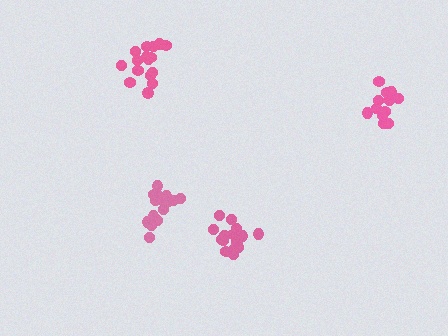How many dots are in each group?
Group 1: 16 dots, Group 2: 13 dots, Group 3: 17 dots, Group 4: 16 dots (62 total).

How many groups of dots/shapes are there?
There are 4 groups.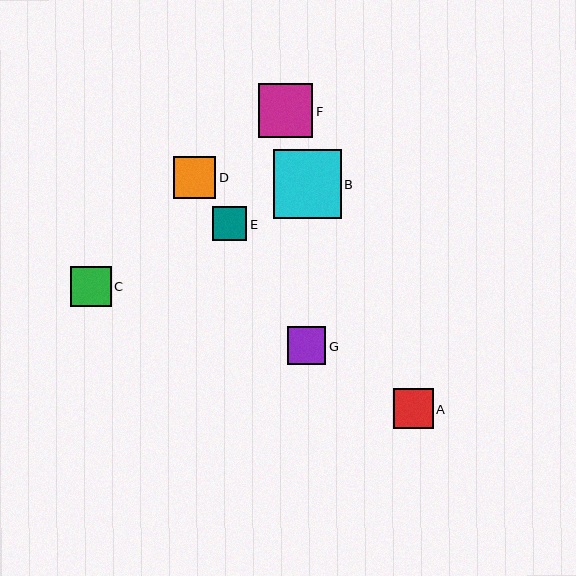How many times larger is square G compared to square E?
Square G is approximately 1.1 times the size of square E.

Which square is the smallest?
Square E is the smallest with a size of approximately 34 pixels.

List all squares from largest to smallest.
From largest to smallest: B, F, D, C, A, G, E.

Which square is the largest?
Square B is the largest with a size of approximately 68 pixels.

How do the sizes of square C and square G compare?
Square C and square G are approximately the same size.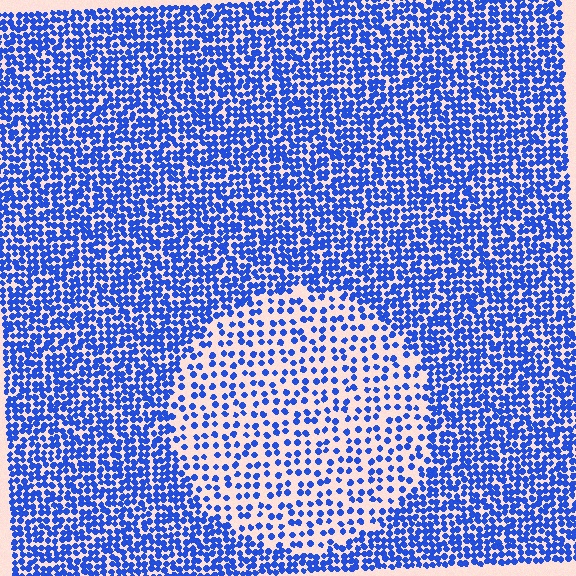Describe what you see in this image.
The image contains small blue elements arranged at two different densities. A circle-shaped region is visible where the elements are less densely packed than the surrounding area.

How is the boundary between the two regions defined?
The boundary is defined by a change in element density (approximately 2.2x ratio). All elements are the same color, size, and shape.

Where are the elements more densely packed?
The elements are more densely packed outside the circle boundary.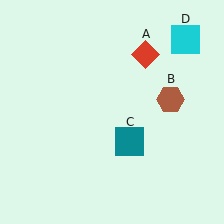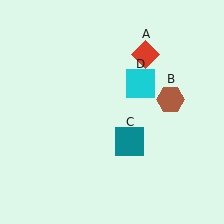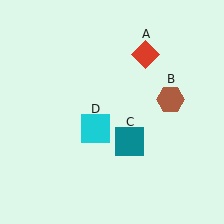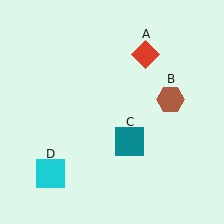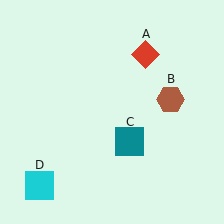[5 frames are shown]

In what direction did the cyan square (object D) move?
The cyan square (object D) moved down and to the left.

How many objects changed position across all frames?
1 object changed position: cyan square (object D).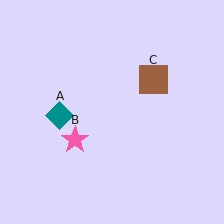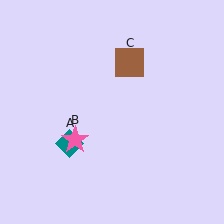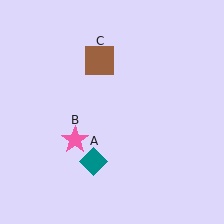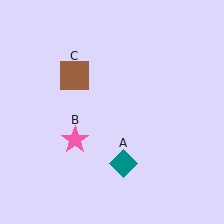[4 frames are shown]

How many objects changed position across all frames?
2 objects changed position: teal diamond (object A), brown square (object C).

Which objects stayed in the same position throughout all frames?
Pink star (object B) remained stationary.